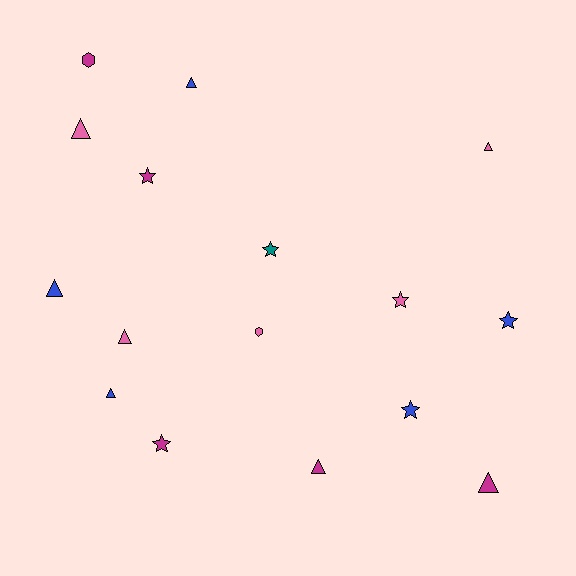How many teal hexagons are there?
There are no teal hexagons.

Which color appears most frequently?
Blue, with 5 objects.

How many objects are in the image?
There are 16 objects.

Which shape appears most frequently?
Triangle, with 8 objects.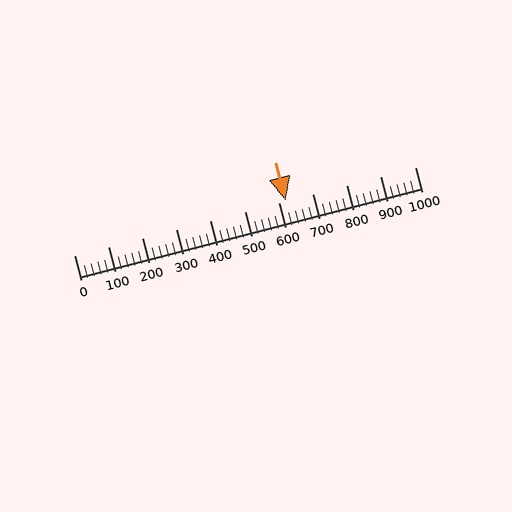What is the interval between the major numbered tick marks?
The major tick marks are spaced 100 units apart.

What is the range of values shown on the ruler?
The ruler shows values from 0 to 1000.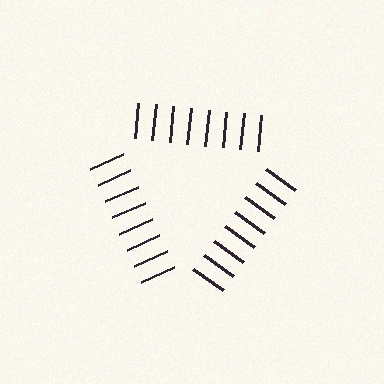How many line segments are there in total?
24 — 8 along each of the 3 edges.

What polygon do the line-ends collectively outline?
An illusory triangle — the line segments terminate on its edges but no continuous stroke is drawn.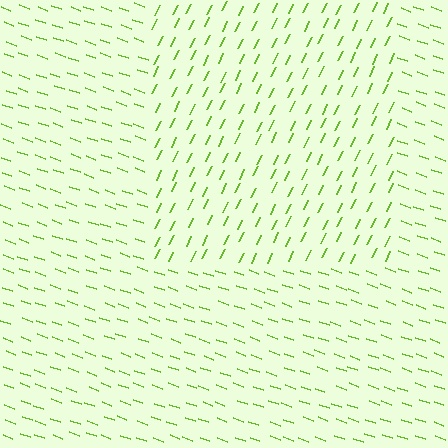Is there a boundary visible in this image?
Yes, there is a texture boundary formed by a change in line orientation.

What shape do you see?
I see a rectangle.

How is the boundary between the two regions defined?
The boundary is defined purely by a change in line orientation (approximately 83 degrees difference). All lines are the same color and thickness.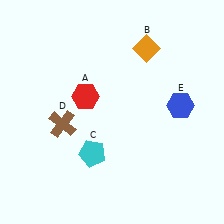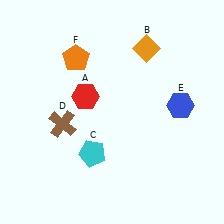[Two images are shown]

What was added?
An orange pentagon (F) was added in Image 2.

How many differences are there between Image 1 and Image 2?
There is 1 difference between the two images.